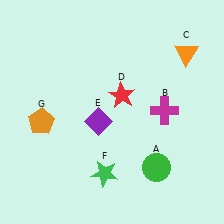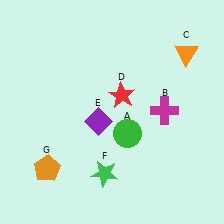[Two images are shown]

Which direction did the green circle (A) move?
The green circle (A) moved up.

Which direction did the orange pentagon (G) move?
The orange pentagon (G) moved down.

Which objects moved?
The objects that moved are: the green circle (A), the orange pentagon (G).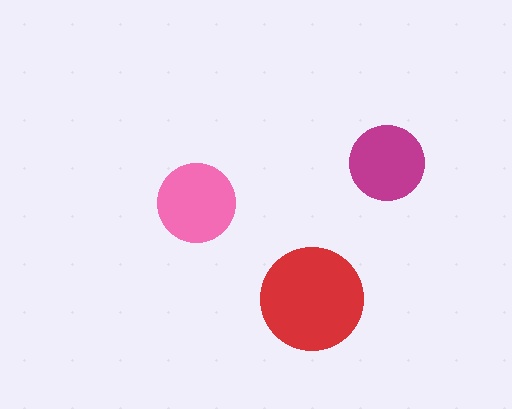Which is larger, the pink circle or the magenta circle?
The pink one.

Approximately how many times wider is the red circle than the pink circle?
About 1.5 times wider.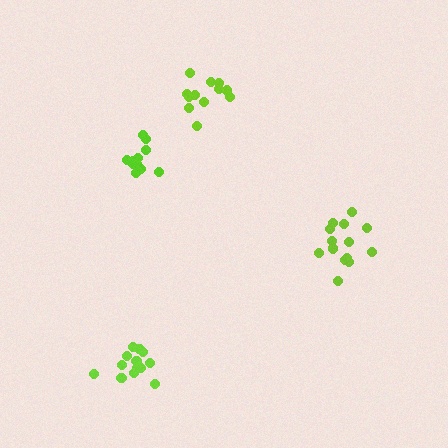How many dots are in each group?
Group 1: 14 dots, Group 2: 14 dots, Group 3: 12 dots, Group 4: 13 dots (53 total).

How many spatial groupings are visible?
There are 4 spatial groupings.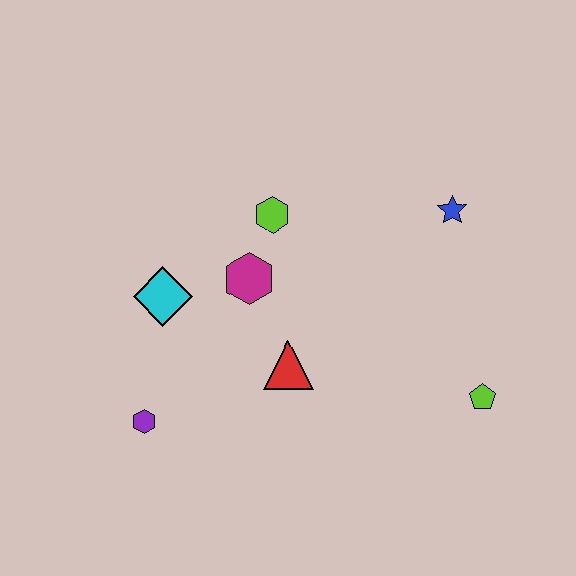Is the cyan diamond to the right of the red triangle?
No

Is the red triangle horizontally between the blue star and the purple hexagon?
Yes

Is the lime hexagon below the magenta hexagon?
No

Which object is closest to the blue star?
The lime hexagon is closest to the blue star.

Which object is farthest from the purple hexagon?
The blue star is farthest from the purple hexagon.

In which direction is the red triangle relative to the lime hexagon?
The red triangle is below the lime hexagon.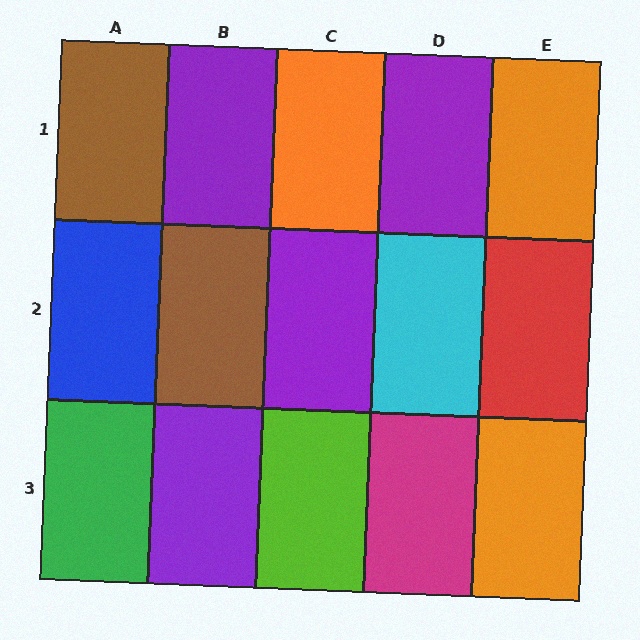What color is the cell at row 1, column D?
Purple.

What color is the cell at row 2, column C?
Purple.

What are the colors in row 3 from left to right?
Green, purple, lime, magenta, orange.